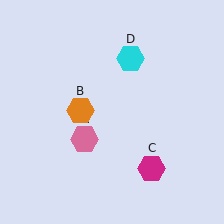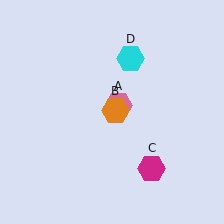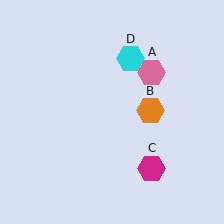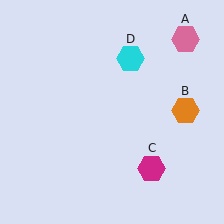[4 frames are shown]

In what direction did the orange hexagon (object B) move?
The orange hexagon (object B) moved right.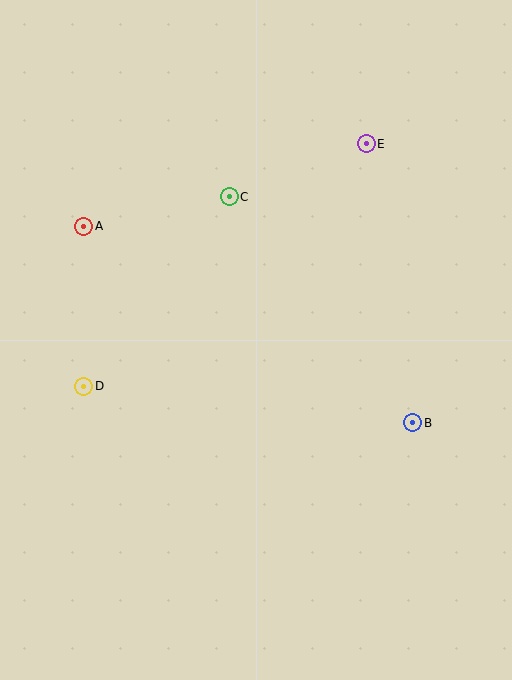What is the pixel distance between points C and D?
The distance between C and D is 239 pixels.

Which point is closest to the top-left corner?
Point A is closest to the top-left corner.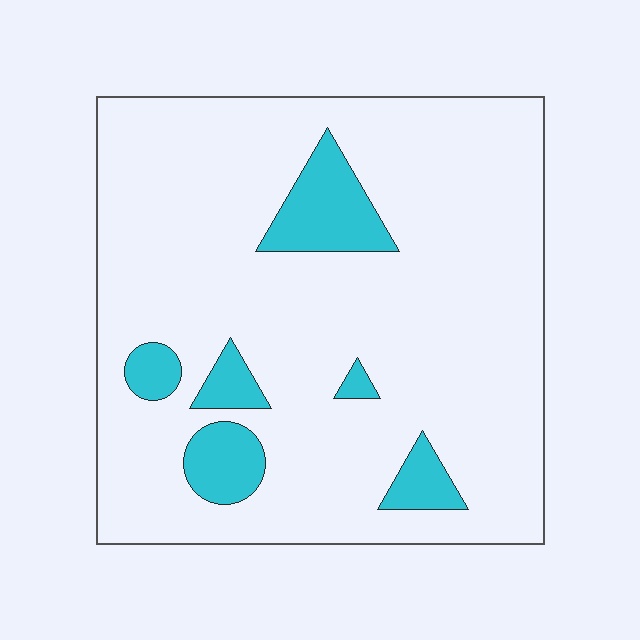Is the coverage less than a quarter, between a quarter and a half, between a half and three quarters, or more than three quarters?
Less than a quarter.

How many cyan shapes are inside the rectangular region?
6.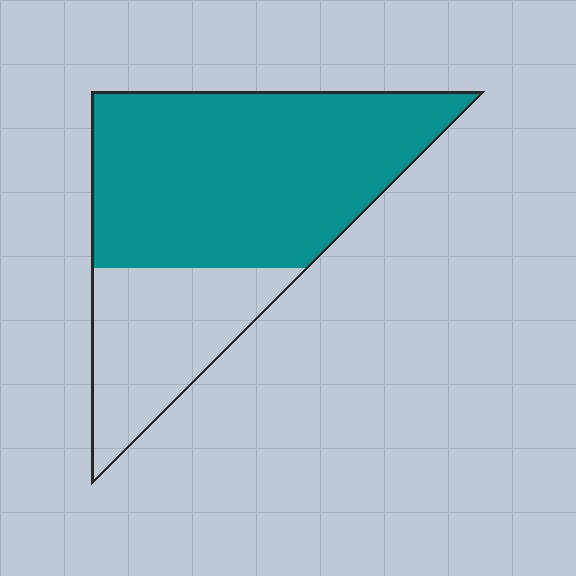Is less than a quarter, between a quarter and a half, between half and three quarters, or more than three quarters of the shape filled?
Between half and three quarters.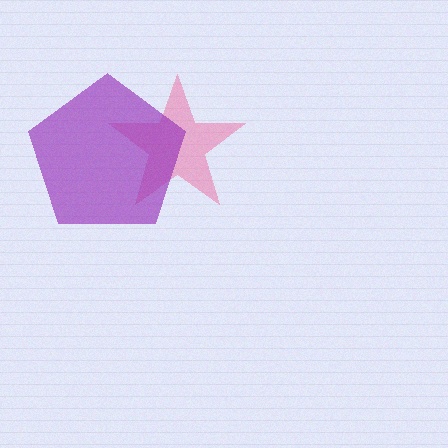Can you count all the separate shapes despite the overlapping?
Yes, there are 2 separate shapes.